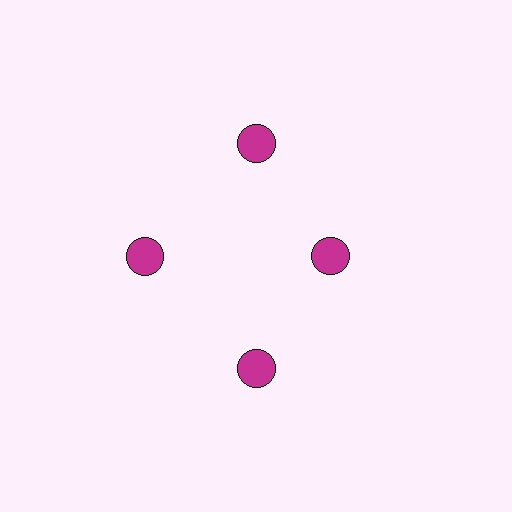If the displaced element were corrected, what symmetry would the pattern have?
It would have 4-fold rotational symmetry — the pattern would map onto itself every 90 degrees.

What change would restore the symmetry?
The symmetry would be restored by moving it outward, back onto the ring so that all 4 circles sit at equal angles and equal distance from the center.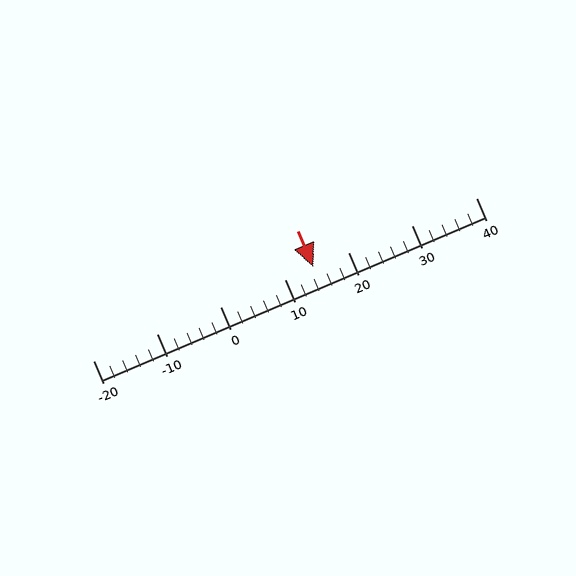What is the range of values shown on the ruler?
The ruler shows values from -20 to 40.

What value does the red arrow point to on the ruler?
The red arrow points to approximately 15.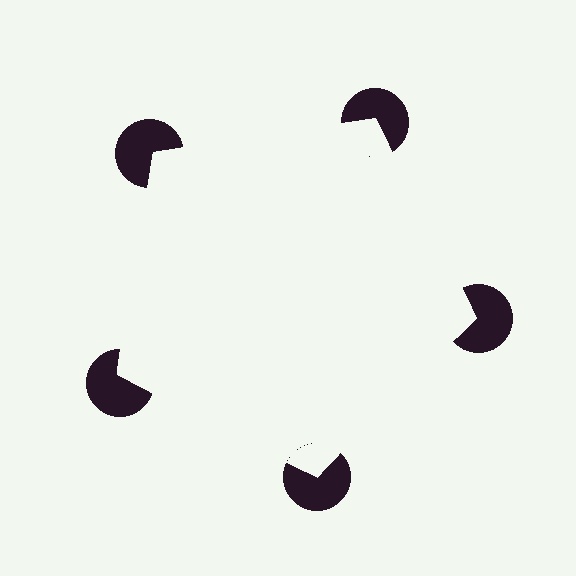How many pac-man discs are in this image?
There are 5 — one at each vertex of the illusory pentagon.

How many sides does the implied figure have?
5 sides.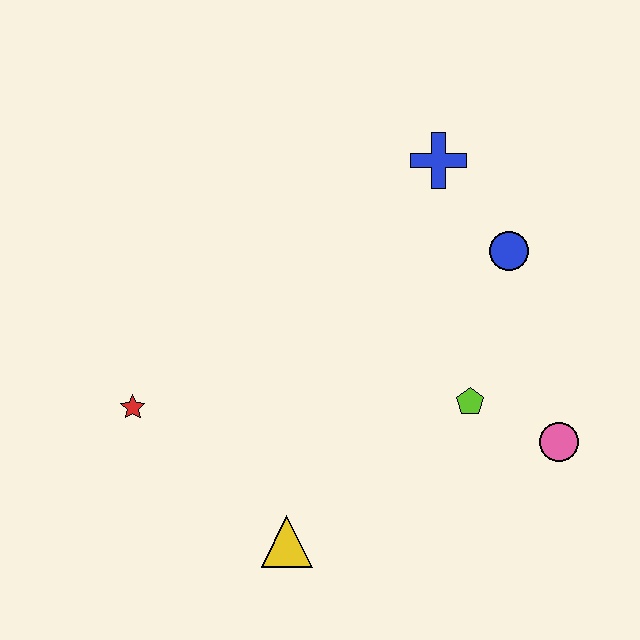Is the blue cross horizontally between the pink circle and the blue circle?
No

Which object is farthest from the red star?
The pink circle is farthest from the red star.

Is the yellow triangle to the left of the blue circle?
Yes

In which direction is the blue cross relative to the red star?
The blue cross is to the right of the red star.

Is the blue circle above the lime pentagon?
Yes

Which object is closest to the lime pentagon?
The pink circle is closest to the lime pentagon.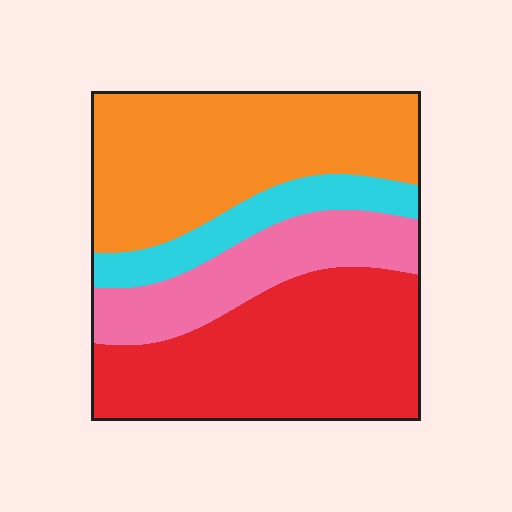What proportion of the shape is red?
Red takes up between a quarter and a half of the shape.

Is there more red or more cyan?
Red.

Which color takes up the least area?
Cyan, at roughly 10%.